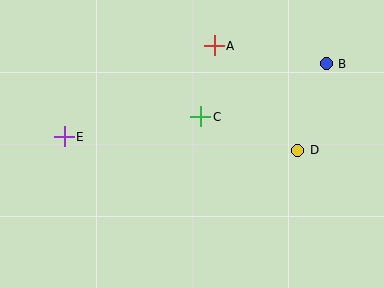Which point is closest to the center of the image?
Point C at (201, 117) is closest to the center.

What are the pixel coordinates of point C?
Point C is at (201, 117).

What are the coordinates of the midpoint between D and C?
The midpoint between D and C is at (249, 133).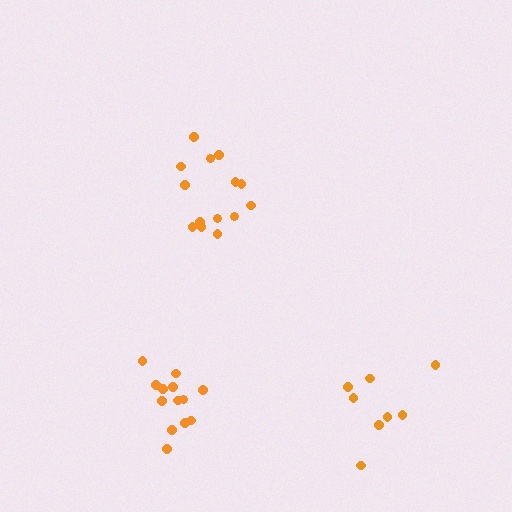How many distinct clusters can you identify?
There are 3 distinct clusters.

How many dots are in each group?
Group 1: 13 dots, Group 2: 14 dots, Group 3: 8 dots (35 total).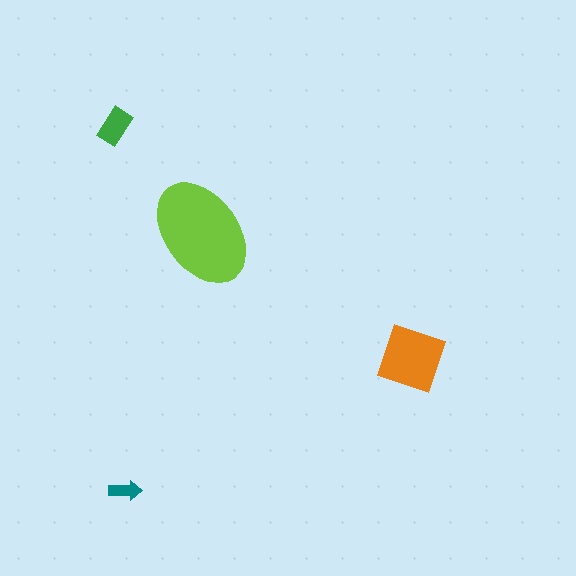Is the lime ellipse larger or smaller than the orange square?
Larger.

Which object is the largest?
The lime ellipse.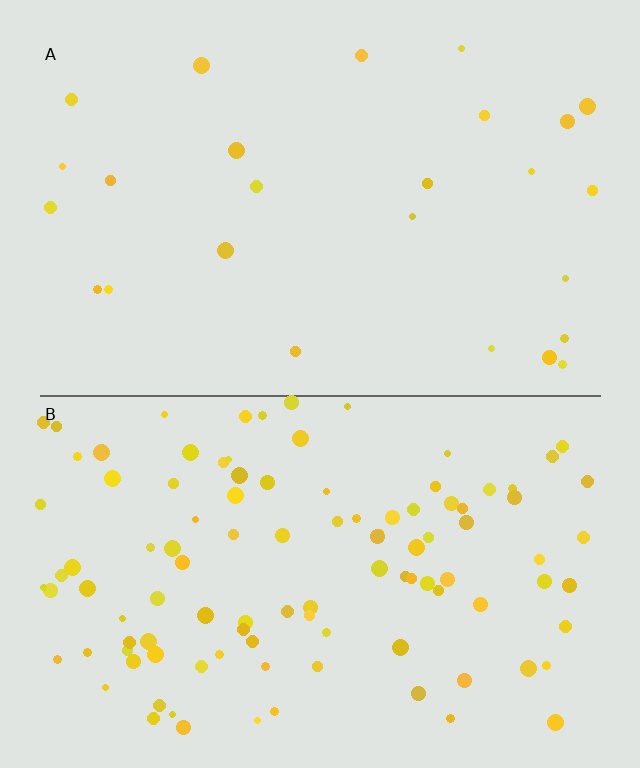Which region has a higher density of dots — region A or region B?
B (the bottom).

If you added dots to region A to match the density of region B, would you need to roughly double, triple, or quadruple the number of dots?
Approximately quadruple.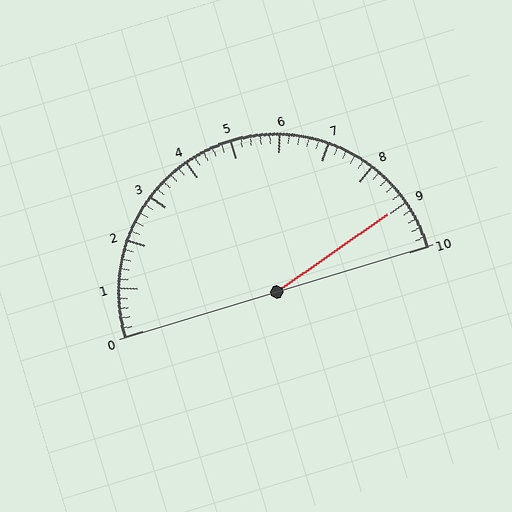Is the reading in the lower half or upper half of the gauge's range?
The reading is in the upper half of the range (0 to 10).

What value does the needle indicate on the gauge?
The needle indicates approximately 9.0.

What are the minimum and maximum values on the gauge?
The gauge ranges from 0 to 10.